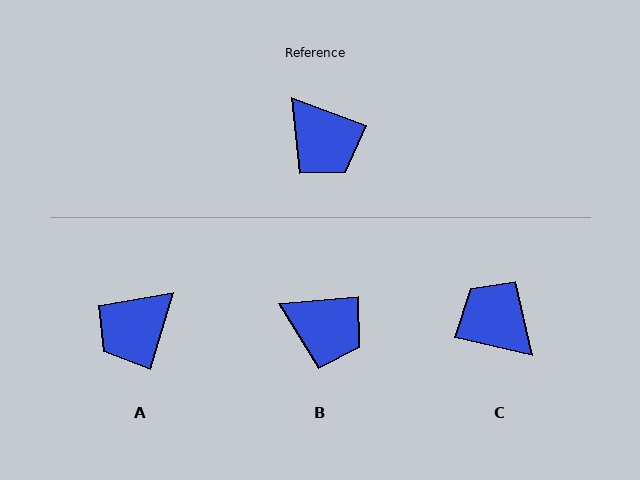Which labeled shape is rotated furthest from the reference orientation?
C, about 173 degrees away.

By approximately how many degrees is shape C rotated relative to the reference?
Approximately 173 degrees clockwise.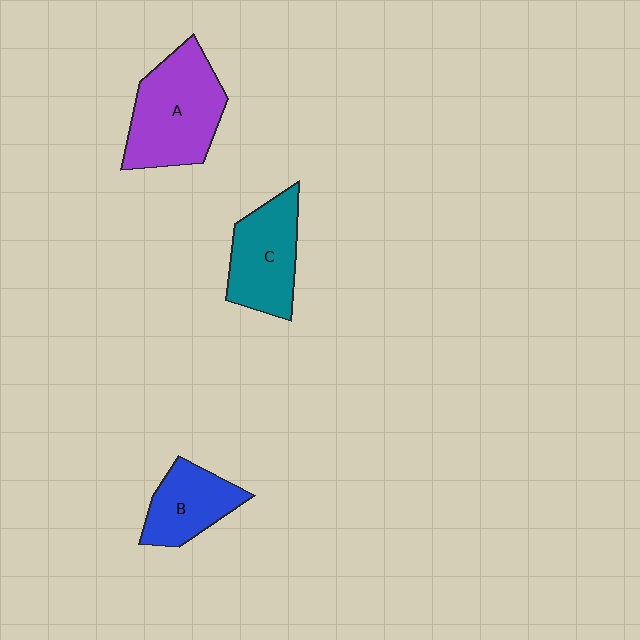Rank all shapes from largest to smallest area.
From largest to smallest: A (purple), C (teal), B (blue).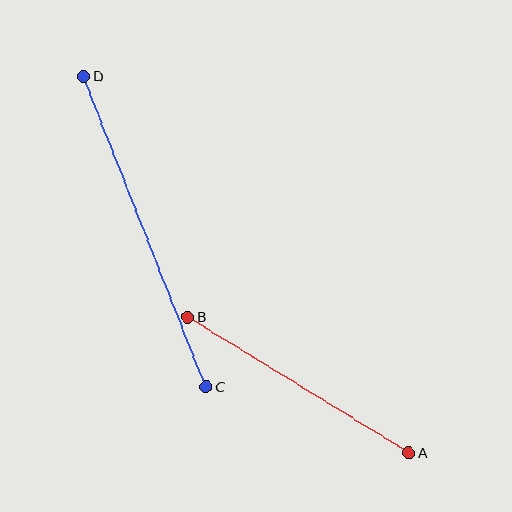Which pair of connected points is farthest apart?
Points C and D are farthest apart.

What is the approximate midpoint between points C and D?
The midpoint is at approximately (145, 231) pixels.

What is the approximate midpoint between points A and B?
The midpoint is at approximately (298, 385) pixels.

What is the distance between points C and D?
The distance is approximately 334 pixels.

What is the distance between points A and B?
The distance is approximately 260 pixels.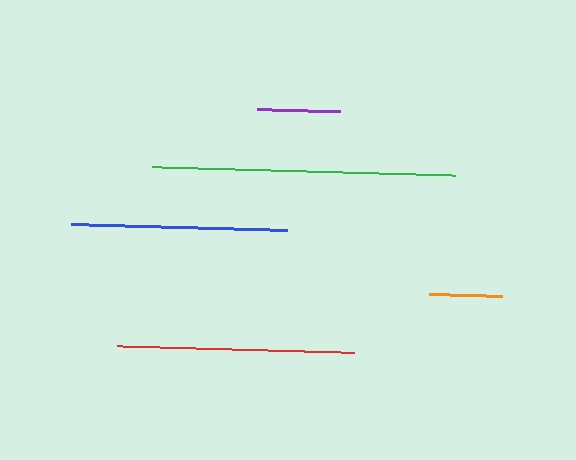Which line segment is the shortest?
The orange line is the shortest at approximately 73 pixels.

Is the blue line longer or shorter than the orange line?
The blue line is longer than the orange line.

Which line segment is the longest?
The green line is the longest at approximately 303 pixels.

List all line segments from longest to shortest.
From longest to shortest: green, red, blue, purple, orange.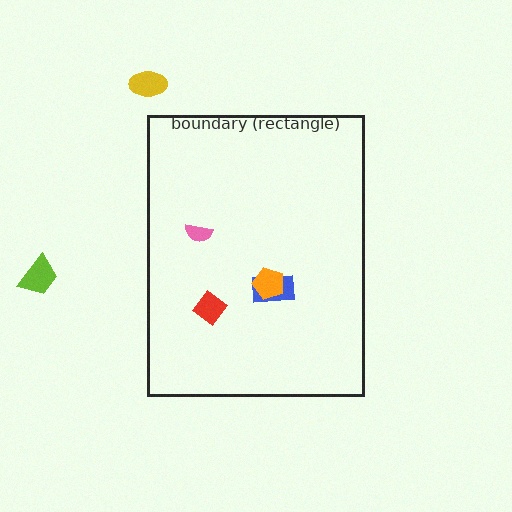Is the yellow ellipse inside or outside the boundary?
Outside.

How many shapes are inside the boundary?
4 inside, 2 outside.